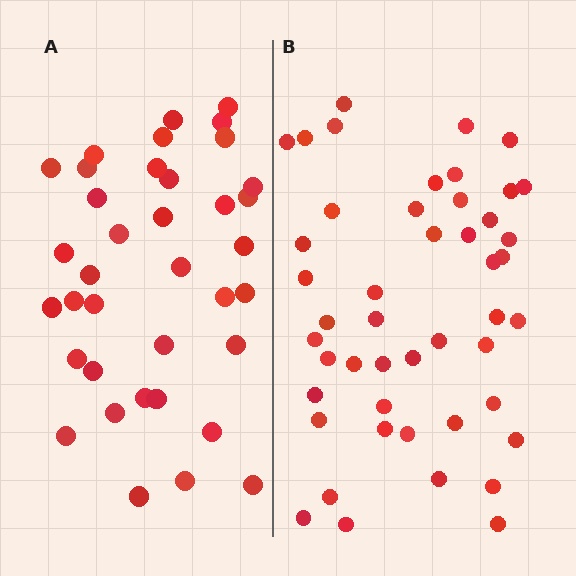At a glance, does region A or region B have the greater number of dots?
Region B (the right region) has more dots.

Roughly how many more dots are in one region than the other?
Region B has roughly 10 or so more dots than region A.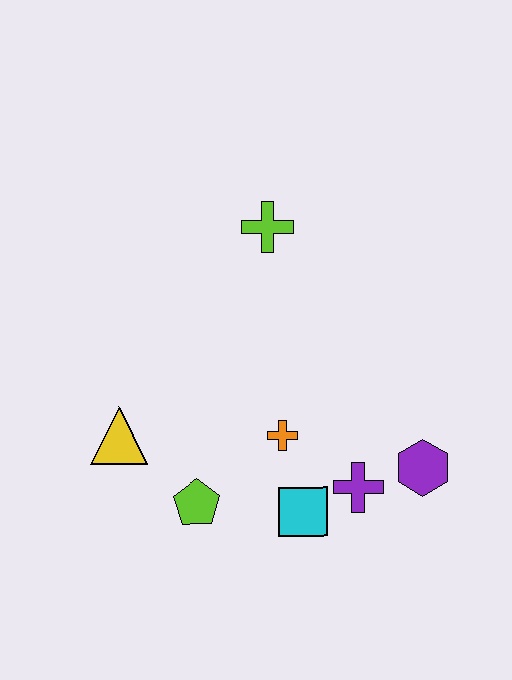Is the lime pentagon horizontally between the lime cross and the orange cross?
No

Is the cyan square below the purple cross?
Yes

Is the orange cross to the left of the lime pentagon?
No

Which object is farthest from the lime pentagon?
The lime cross is farthest from the lime pentagon.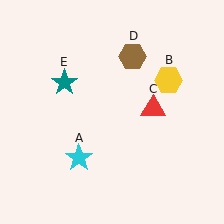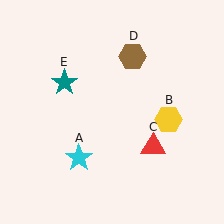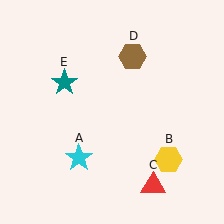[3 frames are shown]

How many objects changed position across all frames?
2 objects changed position: yellow hexagon (object B), red triangle (object C).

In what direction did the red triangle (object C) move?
The red triangle (object C) moved down.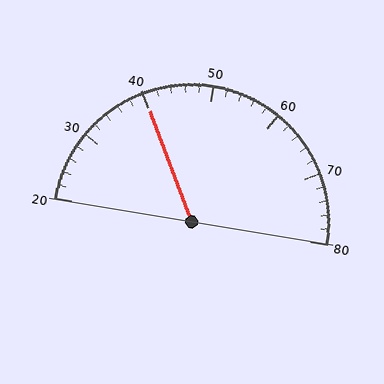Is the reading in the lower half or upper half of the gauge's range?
The reading is in the lower half of the range (20 to 80).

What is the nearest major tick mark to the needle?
The nearest major tick mark is 40.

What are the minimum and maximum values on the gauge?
The gauge ranges from 20 to 80.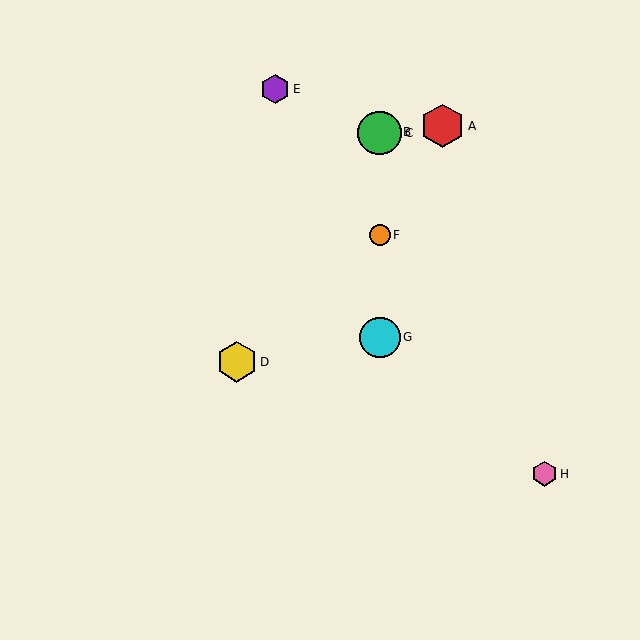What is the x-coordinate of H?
Object H is at x≈545.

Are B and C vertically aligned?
Yes, both are at x≈380.